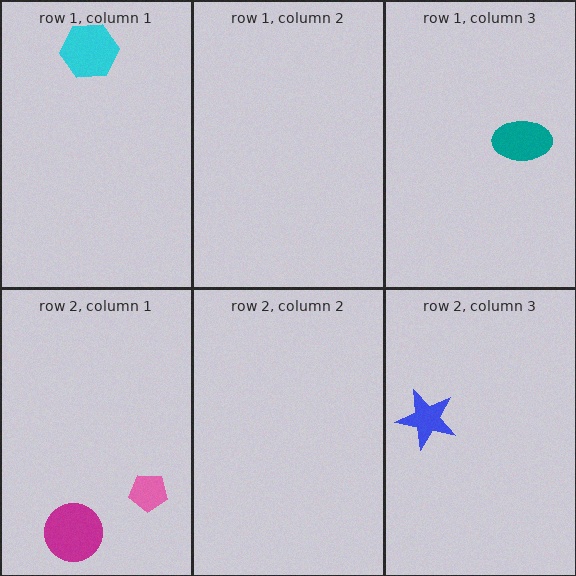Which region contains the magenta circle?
The row 2, column 1 region.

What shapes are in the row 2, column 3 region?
The blue star.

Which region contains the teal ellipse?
The row 1, column 3 region.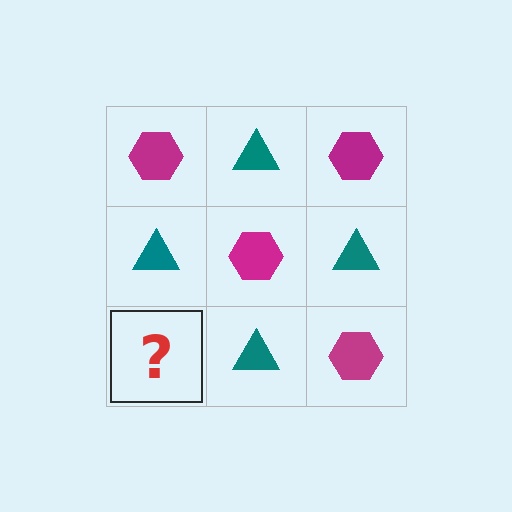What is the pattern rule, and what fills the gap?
The rule is that it alternates magenta hexagon and teal triangle in a checkerboard pattern. The gap should be filled with a magenta hexagon.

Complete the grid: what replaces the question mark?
The question mark should be replaced with a magenta hexagon.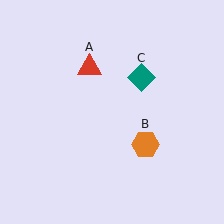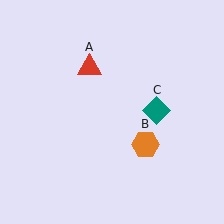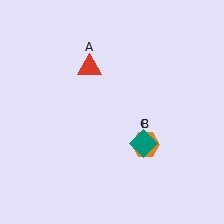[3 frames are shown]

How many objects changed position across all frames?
1 object changed position: teal diamond (object C).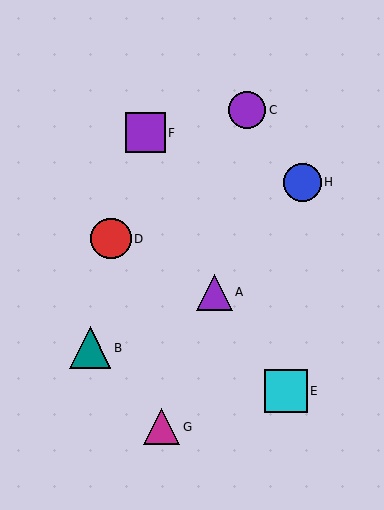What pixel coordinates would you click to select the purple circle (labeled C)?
Click at (247, 110) to select the purple circle C.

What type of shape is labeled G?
Shape G is a magenta triangle.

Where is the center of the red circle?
The center of the red circle is at (111, 239).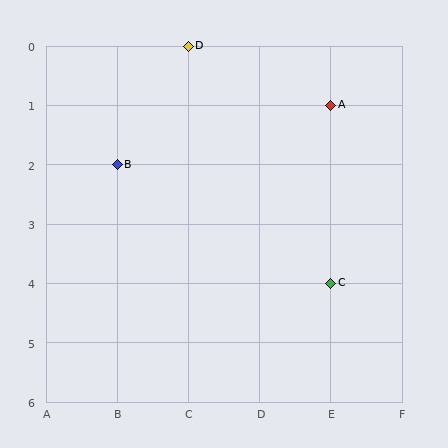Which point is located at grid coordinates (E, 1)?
Point A is at (E, 1).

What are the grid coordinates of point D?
Point D is at grid coordinates (C, 0).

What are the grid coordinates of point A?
Point A is at grid coordinates (E, 1).